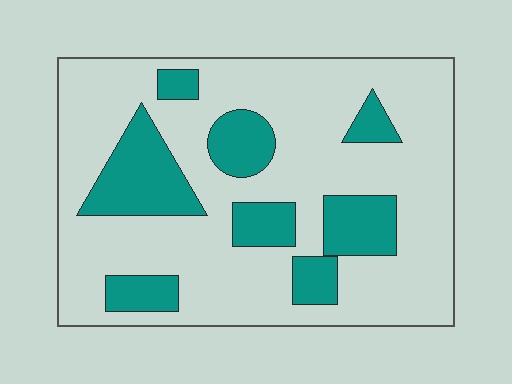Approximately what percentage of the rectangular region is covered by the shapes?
Approximately 25%.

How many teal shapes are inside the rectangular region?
8.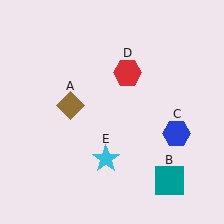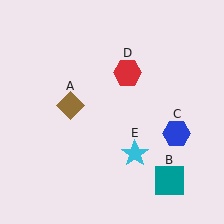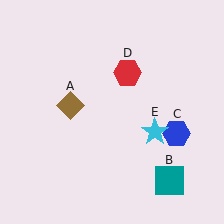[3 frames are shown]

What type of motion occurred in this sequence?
The cyan star (object E) rotated counterclockwise around the center of the scene.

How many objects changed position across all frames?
1 object changed position: cyan star (object E).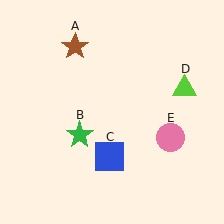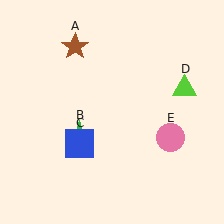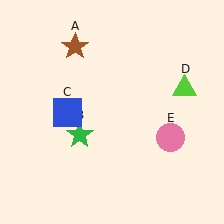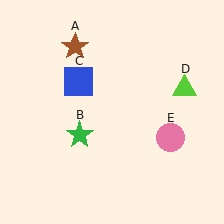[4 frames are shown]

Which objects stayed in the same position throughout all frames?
Brown star (object A) and green star (object B) and lime triangle (object D) and pink circle (object E) remained stationary.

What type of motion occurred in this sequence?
The blue square (object C) rotated clockwise around the center of the scene.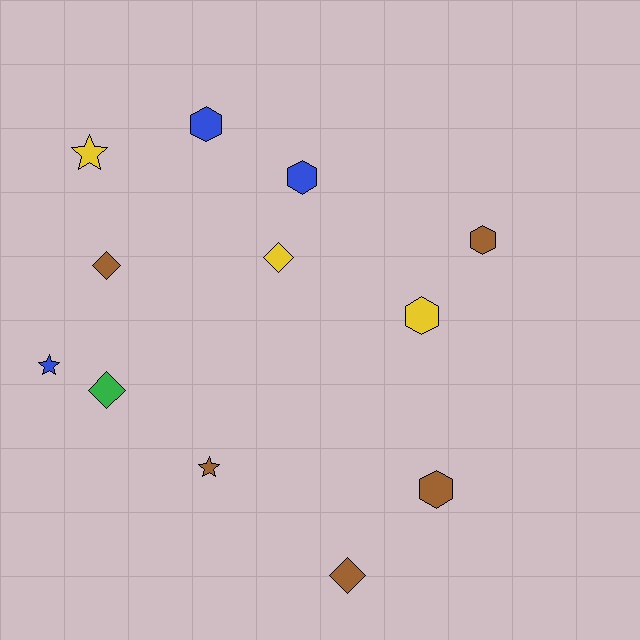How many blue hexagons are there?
There are 2 blue hexagons.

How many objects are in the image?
There are 12 objects.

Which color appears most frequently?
Brown, with 5 objects.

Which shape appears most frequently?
Hexagon, with 5 objects.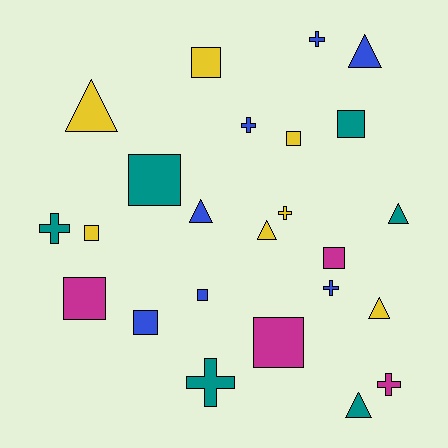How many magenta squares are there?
There are 3 magenta squares.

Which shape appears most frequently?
Square, with 10 objects.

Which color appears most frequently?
Yellow, with 7 objects.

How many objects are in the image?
There are 24 objects.